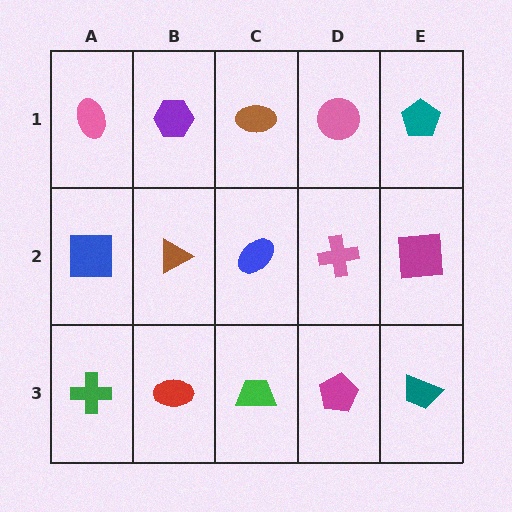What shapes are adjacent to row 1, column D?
A pink cross (row 2, column D), a brown ellipse (row 1, column C), a teal pentagon (row 1, column E).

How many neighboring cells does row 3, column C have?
3.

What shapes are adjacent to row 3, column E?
A magenta square (row 2, column E), a magenta pentagon (row 3, column D).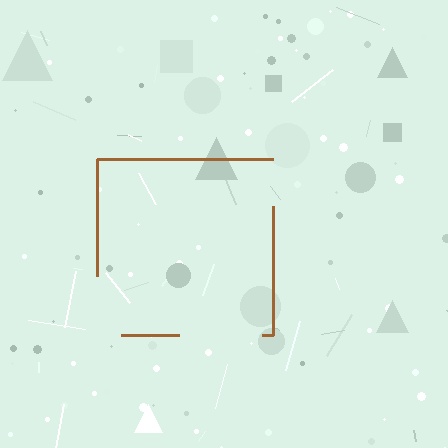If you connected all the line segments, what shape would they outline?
They would outline a square.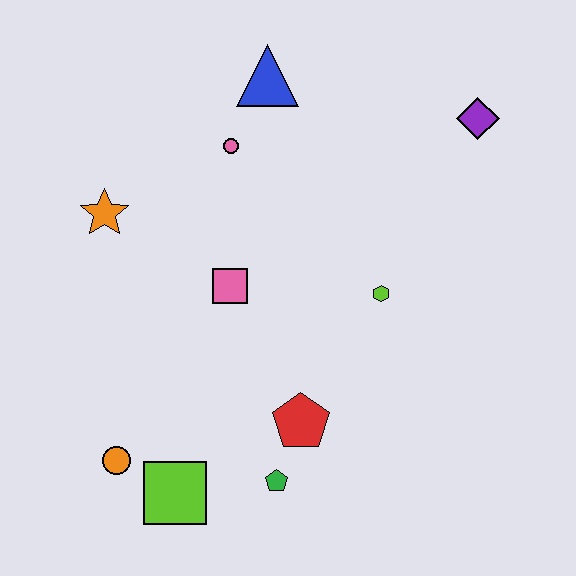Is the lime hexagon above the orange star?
No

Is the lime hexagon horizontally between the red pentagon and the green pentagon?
No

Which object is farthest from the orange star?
The purple diamond is farthest from the orange star.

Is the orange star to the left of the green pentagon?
Yes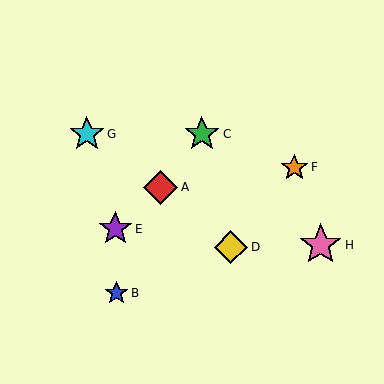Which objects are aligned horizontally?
Objects C, G are aligned horizontally.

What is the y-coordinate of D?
Object D is at y≈247.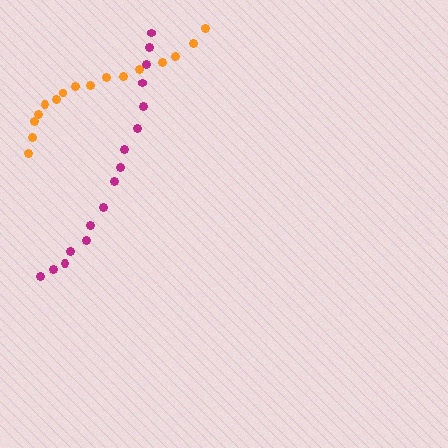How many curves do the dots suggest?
There are 2 distinct paths.